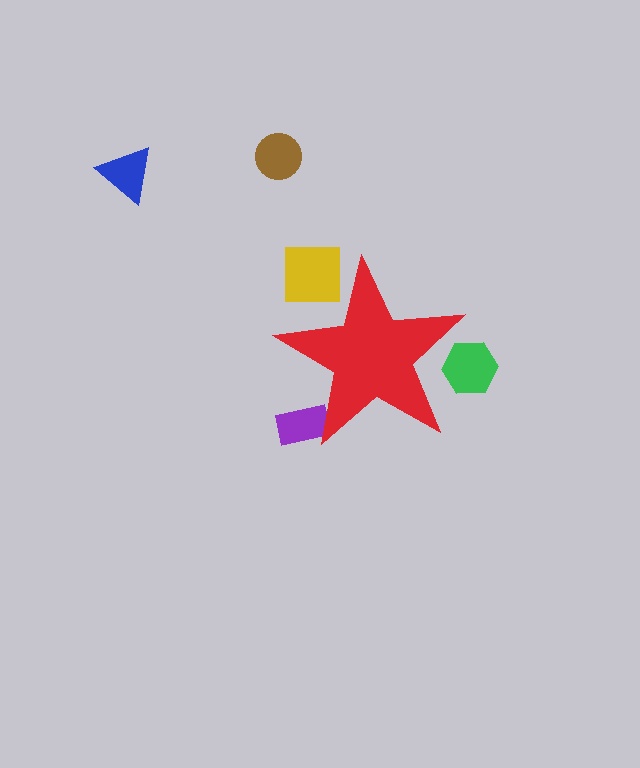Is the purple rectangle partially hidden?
Yes, the purple rectangle is partially hidden behind the red star.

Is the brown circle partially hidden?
No, the brown circle is fully visible.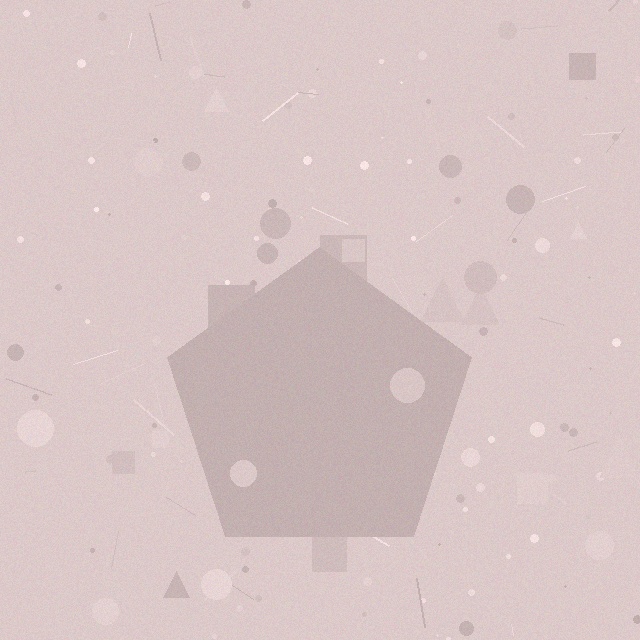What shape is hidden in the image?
A pentagon is hidden in the image.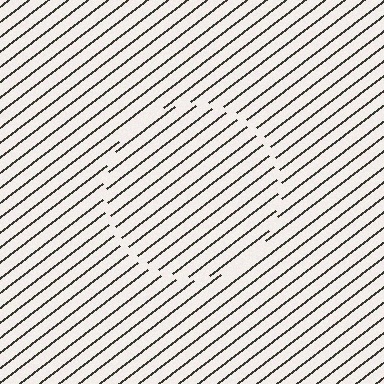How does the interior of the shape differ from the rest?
The interior of the shape contains the same grating, shifted by half a period — the contour is defined by the phase discontinuity where line-ends from the inner and outer gratings abut.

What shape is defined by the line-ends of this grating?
An illusory circle. The interior of the shape contains the same grating, shifted by half a period — the contour is defined by the phase discontinuity where line-ends from the inner and outer gratings abut.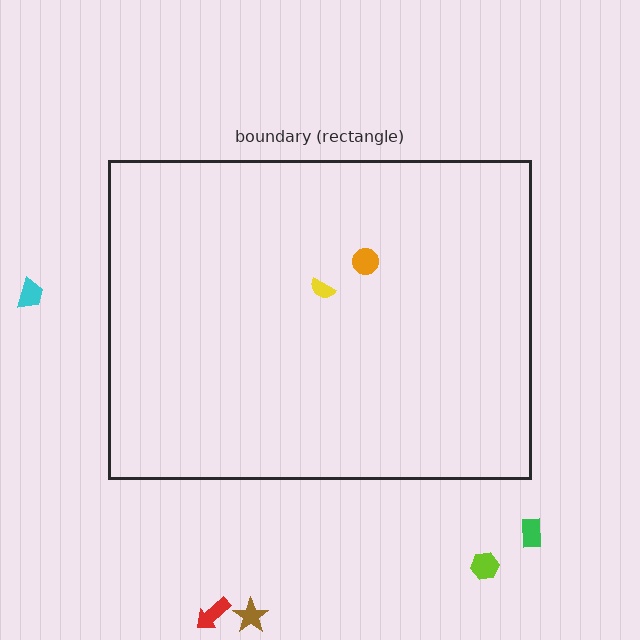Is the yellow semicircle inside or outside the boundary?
Inside.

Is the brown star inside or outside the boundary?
Outside.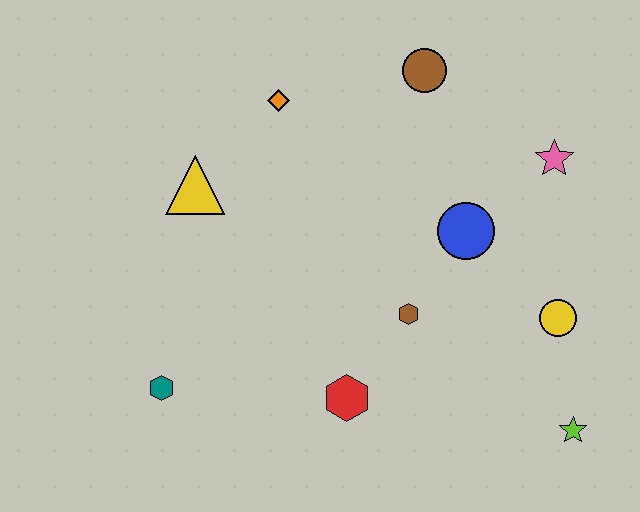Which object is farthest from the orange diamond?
The lime star is farthest from the orange diamond.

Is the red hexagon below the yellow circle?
Yes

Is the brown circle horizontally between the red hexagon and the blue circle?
Yes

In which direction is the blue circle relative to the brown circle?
The blue circle is below the brown circle.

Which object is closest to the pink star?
The blue circle is closest to the pink star.